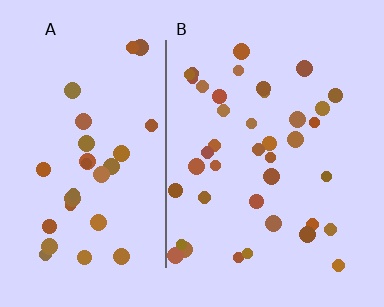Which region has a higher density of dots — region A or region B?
B (the right).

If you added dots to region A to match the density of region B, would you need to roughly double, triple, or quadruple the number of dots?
Approximately double.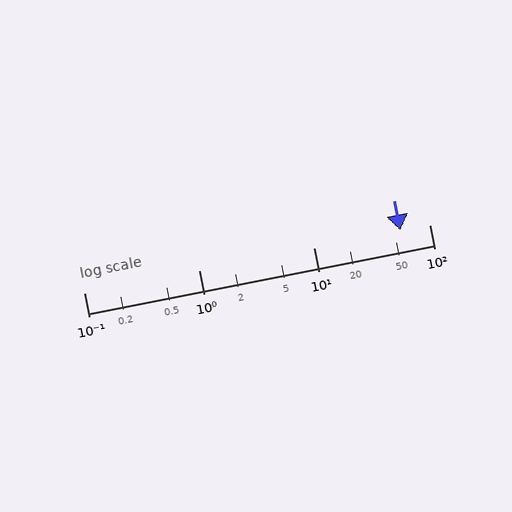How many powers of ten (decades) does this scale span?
The scale spans 3 decades, from 0.1 to 100.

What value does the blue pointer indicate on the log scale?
The pointer indicates approximately 56.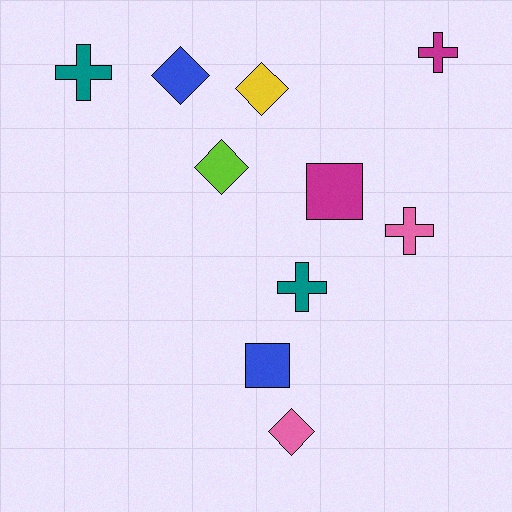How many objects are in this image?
There are 10 objects.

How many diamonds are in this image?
There are 4 diamonds.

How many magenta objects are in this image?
There are 2 magenta objects.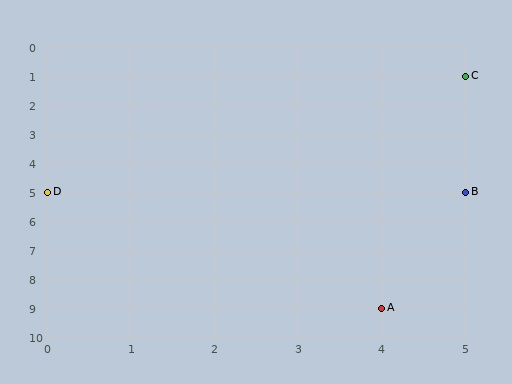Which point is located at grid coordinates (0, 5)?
Point D is at (0, 5).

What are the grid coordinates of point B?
Point B is at grid coordinates (5, 5).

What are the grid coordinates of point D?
Point D is at grid coordinates (0, 5).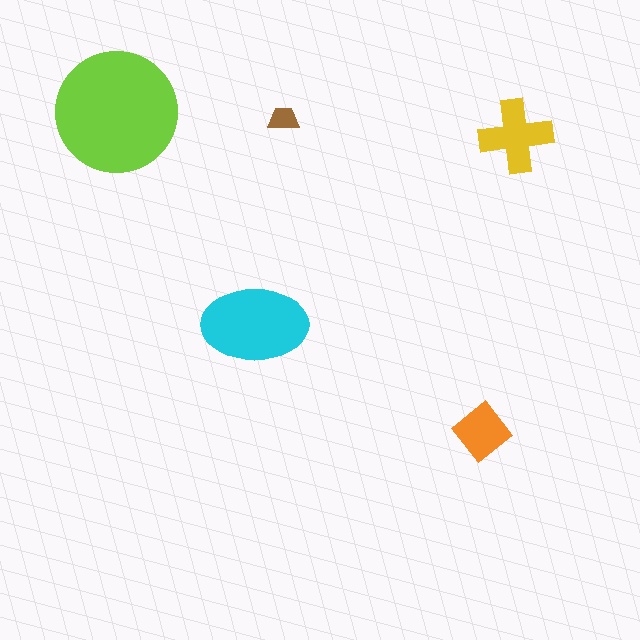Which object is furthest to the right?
The yellow cross is rightmost.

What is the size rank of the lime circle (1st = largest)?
1st.